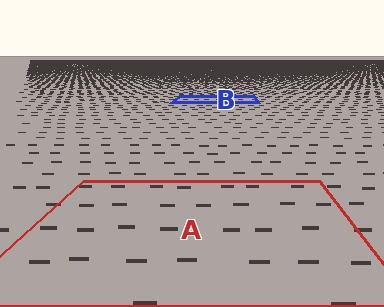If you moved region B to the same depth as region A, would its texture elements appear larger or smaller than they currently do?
They would appear larger. At a closer depth, the same texture elements are projected at a bigger on-screen size.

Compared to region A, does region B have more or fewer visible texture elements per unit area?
Region B has more texture elements per unit area — they are packed more densely because it is farther away.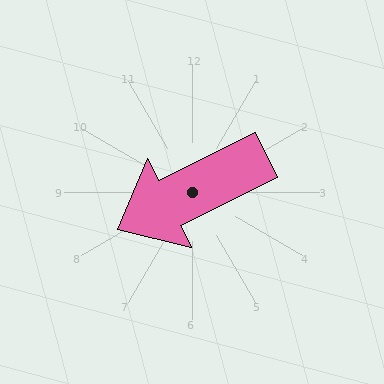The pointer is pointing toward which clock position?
Roughly 8 o'clock.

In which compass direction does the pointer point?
Southwest.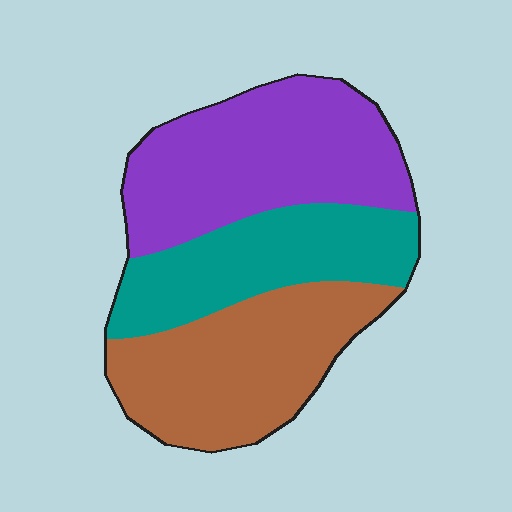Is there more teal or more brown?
Brown.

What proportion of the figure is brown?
Brown covers about 35% of the figure.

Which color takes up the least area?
Teal, at roughly 25%.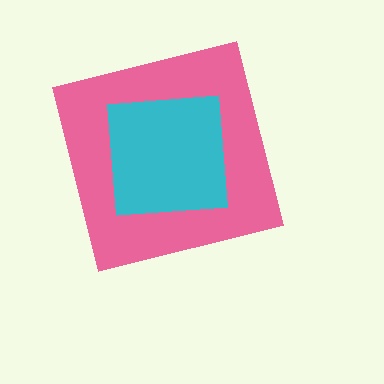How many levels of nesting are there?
2.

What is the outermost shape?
The pink square.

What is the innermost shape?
The cyan square.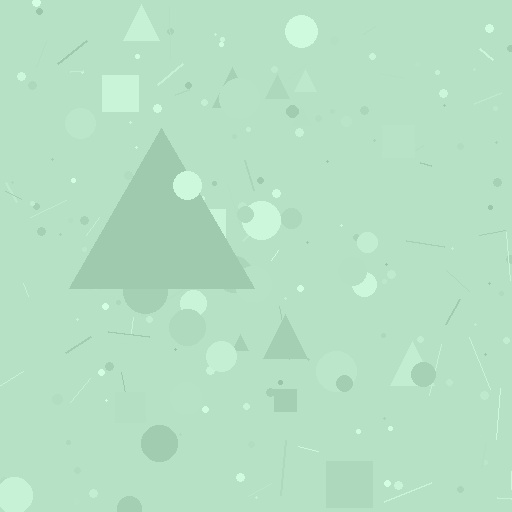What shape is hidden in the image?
A triangle is hidden in the image.